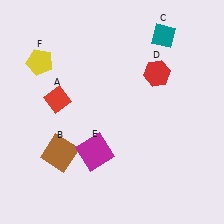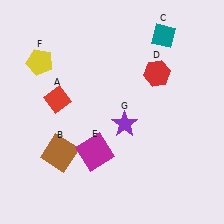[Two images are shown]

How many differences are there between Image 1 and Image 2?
There is 1 difference between the two images.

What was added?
A purple star (G) was added in Image 2.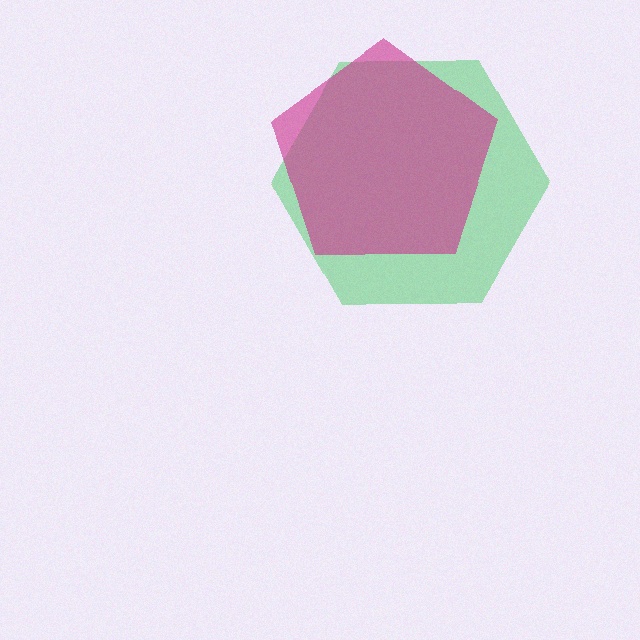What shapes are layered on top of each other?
The layered shapes are: a green hexagon, a magenta pentagon.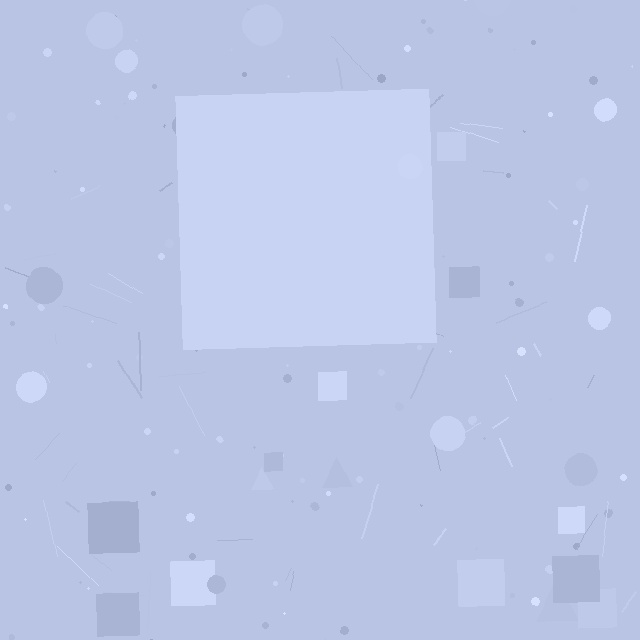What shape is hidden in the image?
A square is hidden in the image.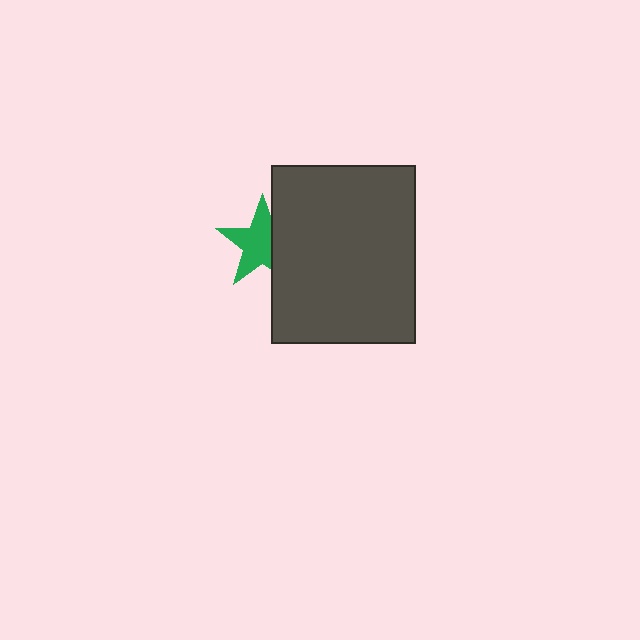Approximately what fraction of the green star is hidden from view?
Roughly 32% of the green star is hidden behind the dark gray rectangle.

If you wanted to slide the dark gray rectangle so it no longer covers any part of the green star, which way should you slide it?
Slide it right — that is the most direct way to separate the two shapes.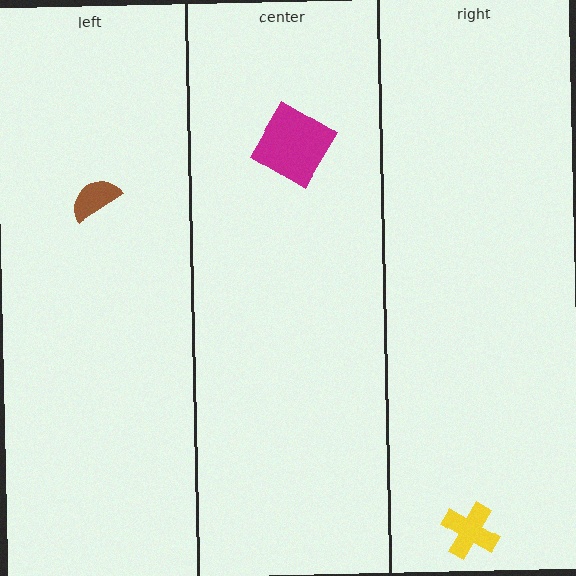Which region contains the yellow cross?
The right region.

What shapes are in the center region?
The magenta diamond.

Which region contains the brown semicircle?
The left region.